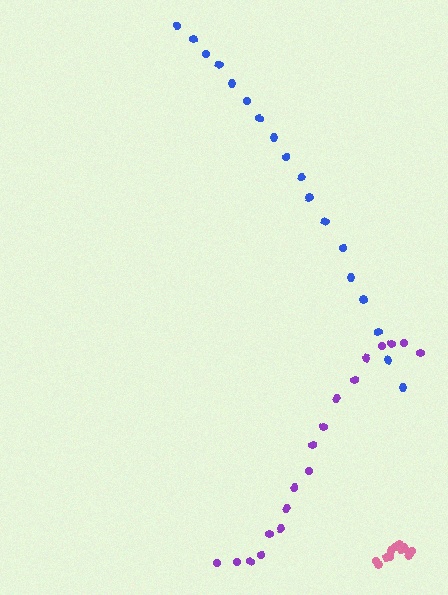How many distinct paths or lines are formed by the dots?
There are 3 distinct paths.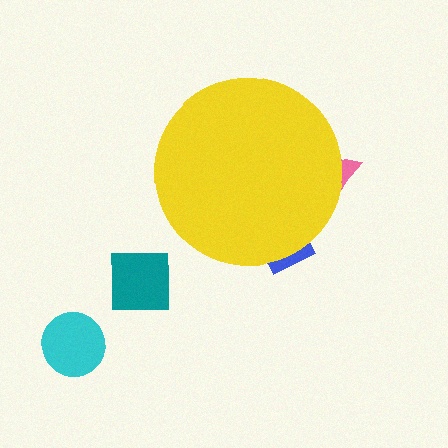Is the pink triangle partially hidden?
Yes, the pink triangle is partially hidden behind the yellow circle.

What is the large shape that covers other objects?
A yellow circle.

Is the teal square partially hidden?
No, the teal square is fully visible.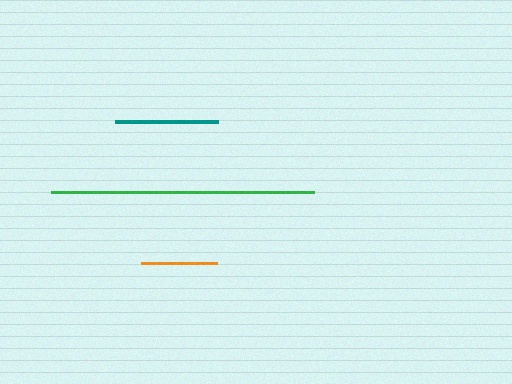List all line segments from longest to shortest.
From longest to shortest: green, teal, orange.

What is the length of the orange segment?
The orange segment is approximately 76 pixels long.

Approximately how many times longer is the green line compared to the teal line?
The green line is approximately 2.6 times the length of the teal line.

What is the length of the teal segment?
The teal segment is approximately 103 pixels long.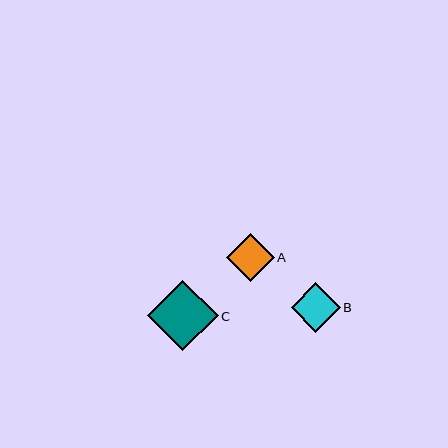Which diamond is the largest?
Diamond C is the largest with a size of approximately 70 pixels.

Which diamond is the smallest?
Diamond A is the smallest with a size of approximately 48 pixels.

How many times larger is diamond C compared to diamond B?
Diamond C is approximately 1.4 times the size of diamond B.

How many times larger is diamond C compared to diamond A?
Diamond C is approximately 1.5 times the size of diamond A.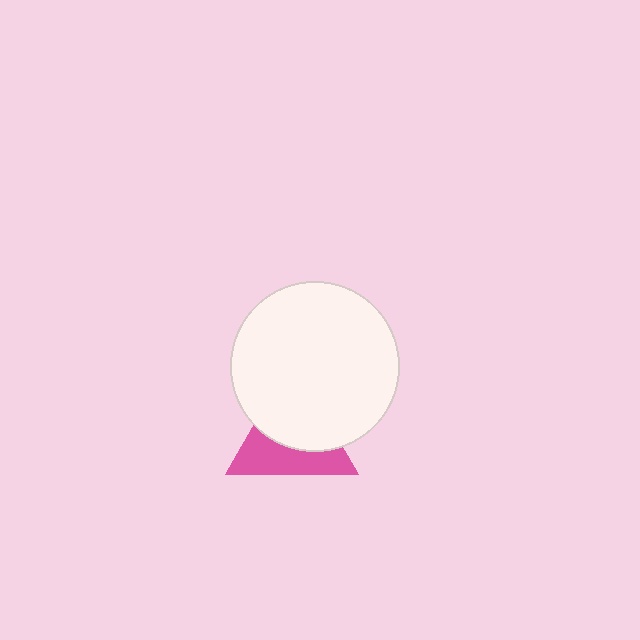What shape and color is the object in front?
The object in front is a white circle.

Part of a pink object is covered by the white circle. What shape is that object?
It is a triangle.